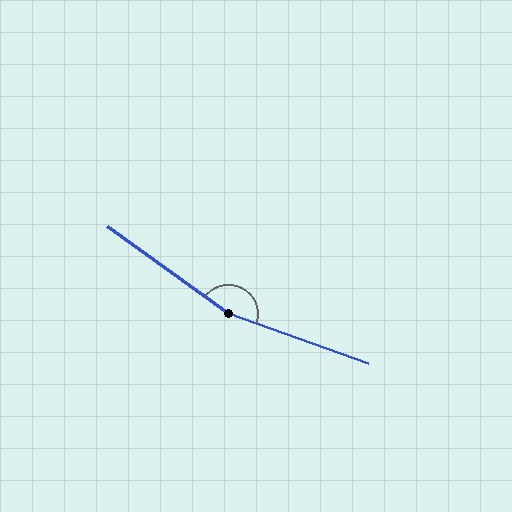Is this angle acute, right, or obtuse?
It is obtuse.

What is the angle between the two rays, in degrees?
Approximately 163 degrees.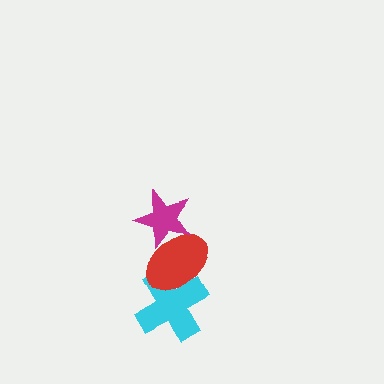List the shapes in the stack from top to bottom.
From top to bottom: the magenta star, the red ellipse, the cyan cross.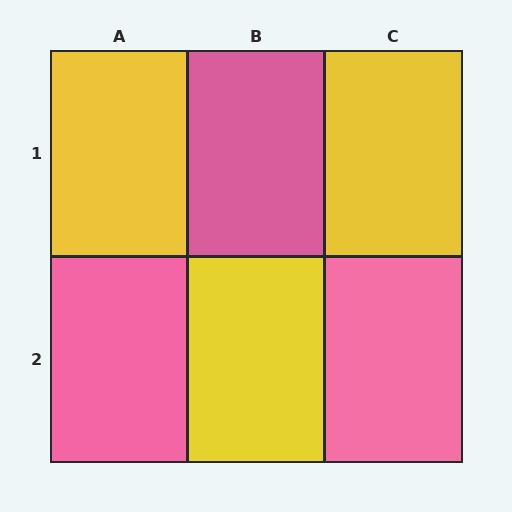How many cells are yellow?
3 cells are yellow.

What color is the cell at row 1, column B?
Pink.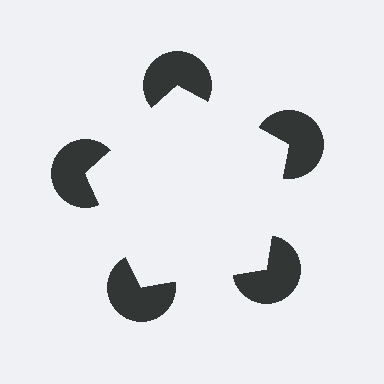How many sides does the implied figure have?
5 sides.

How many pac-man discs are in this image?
There are 5 — one at each vertex of the illusory pentagon.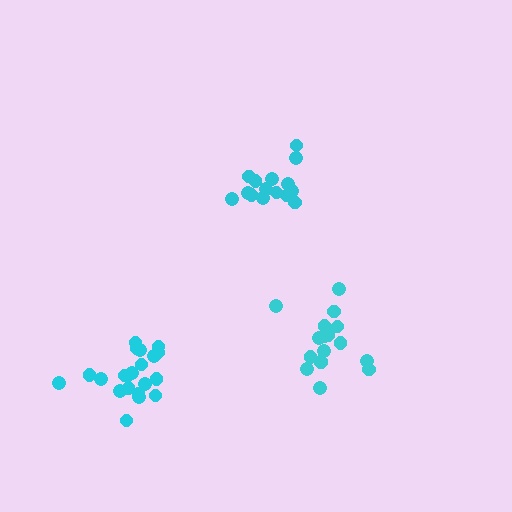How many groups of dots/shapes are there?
There are 3 groups.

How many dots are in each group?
Group 1: 17 dots, Group 2: 21 dots, Group 3: 15 dots (53 total).